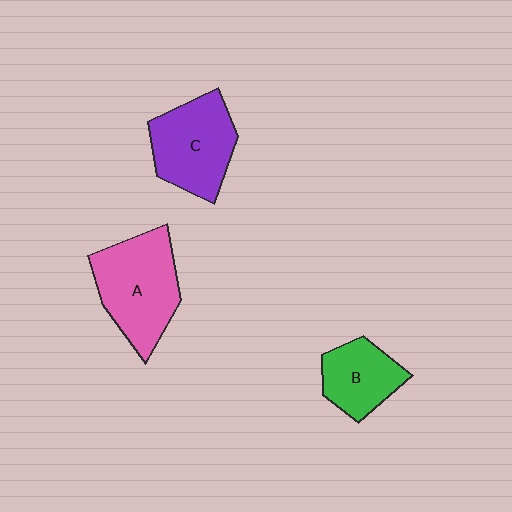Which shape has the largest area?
Shape A (pink).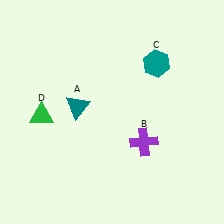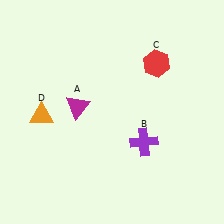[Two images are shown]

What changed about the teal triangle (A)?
In Image 1, A is teal. In Image 2, it changed to magenta.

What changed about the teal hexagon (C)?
In Image 1, C is teal. In Image 2, it changed to red.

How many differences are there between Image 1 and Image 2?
There are 3 differences between the two images.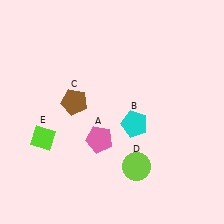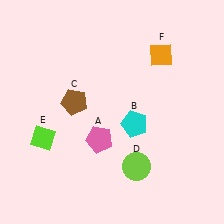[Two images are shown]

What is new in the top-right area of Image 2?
An orange diamond (F) was added in the top-right area of Image 2.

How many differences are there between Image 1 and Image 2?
There is 1 difference between the two images.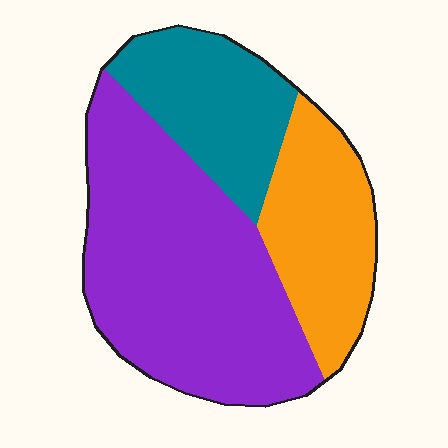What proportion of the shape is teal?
Teal covers around 25% of the shape.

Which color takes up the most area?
Purple, at roughly 55%.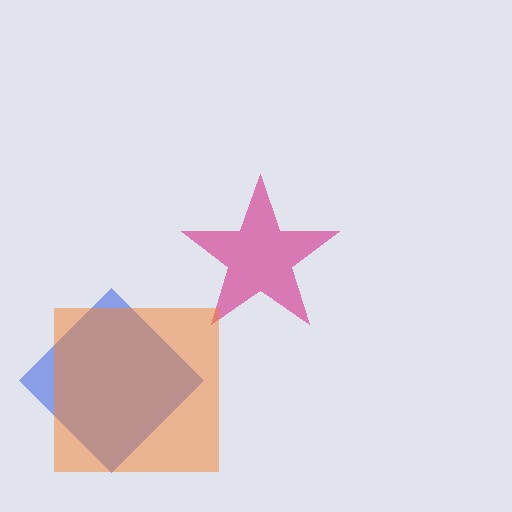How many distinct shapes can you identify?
There are 3 distinct shapes: a blue diamond, a magenta star, an orange square.